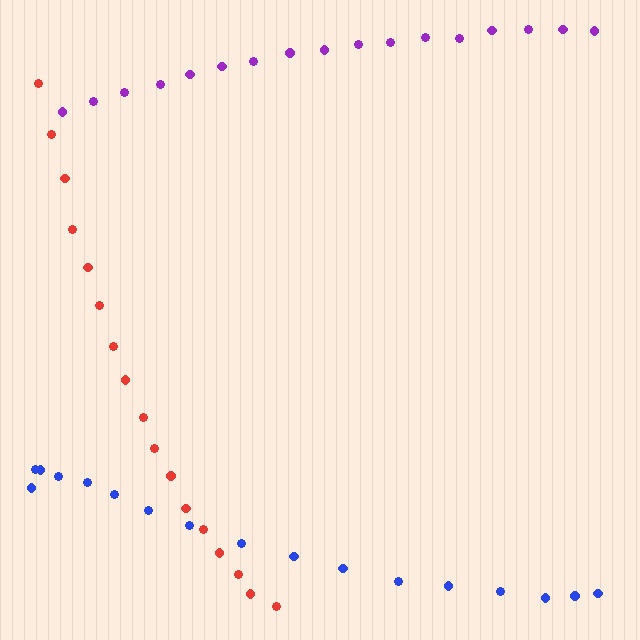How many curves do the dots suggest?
There are 3 distinct paths.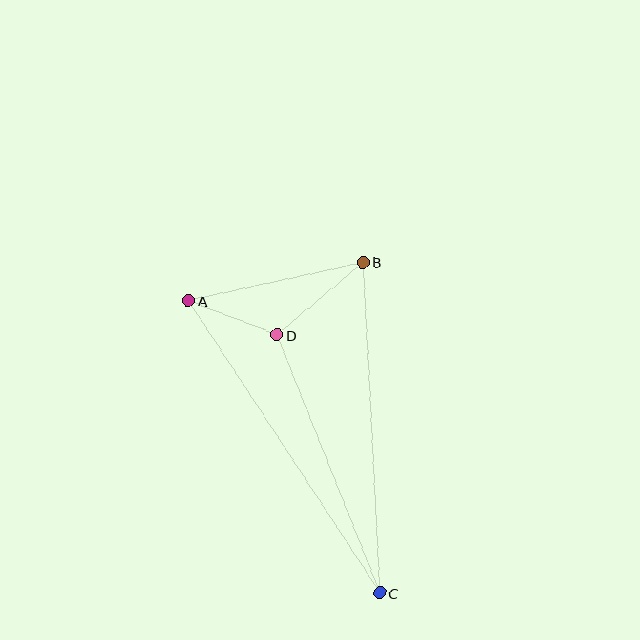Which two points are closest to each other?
Points A and D are closest to each other.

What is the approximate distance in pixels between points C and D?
The distance between C and D is approximately 278 pixels.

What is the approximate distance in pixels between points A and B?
The distance between A and B is approximately 179 pixels.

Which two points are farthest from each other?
Points A and C are farthest from each other.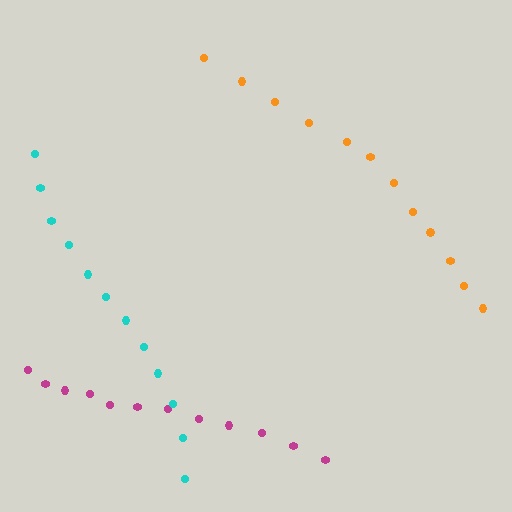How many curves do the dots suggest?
There are 3 distinct paths.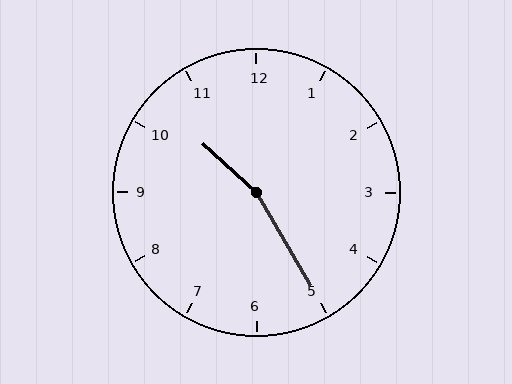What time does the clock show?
10:25.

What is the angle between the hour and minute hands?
Approximately 162 degrees.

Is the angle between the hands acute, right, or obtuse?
It is obtuse.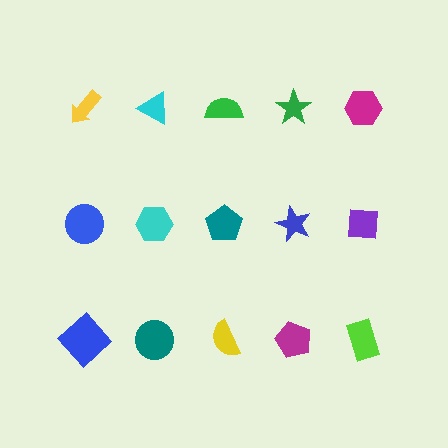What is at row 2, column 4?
A blue star.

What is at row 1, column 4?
A green star.